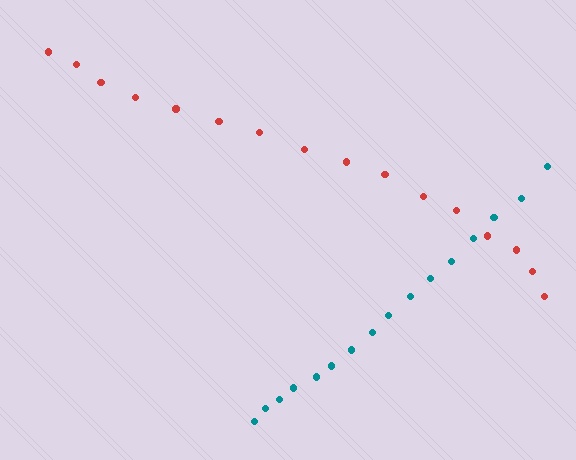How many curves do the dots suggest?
There are 2 distinct paths.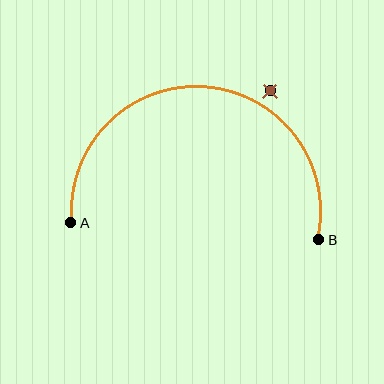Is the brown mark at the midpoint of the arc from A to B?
No — the brown mark does not lie on the arc at all. It sits slightly outside the curve.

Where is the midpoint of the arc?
The arc midpoint is the point on the curve farthest from the straight line joining A and B. It sits above that line.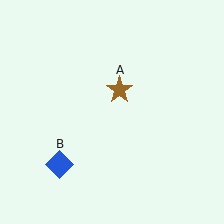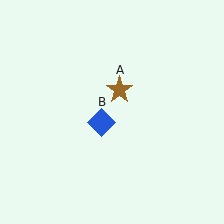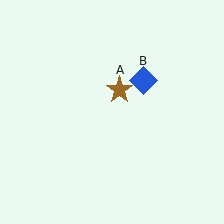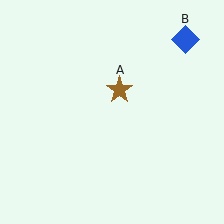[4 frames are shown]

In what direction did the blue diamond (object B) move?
The blue diamond (object B) moved up and to the right.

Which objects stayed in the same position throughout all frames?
Brown star (object A) remained stationary.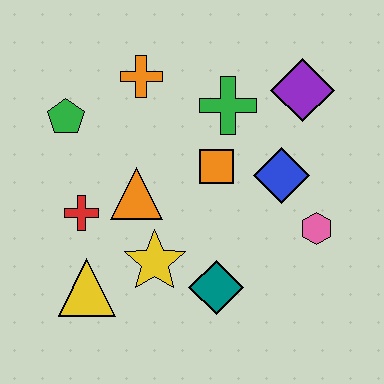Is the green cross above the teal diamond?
Yes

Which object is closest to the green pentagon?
The orange cross is closest to the green pentagon.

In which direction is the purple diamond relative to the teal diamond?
The purple diamond is above the teal diamond.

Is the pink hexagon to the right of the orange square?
Yes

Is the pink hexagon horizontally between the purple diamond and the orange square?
No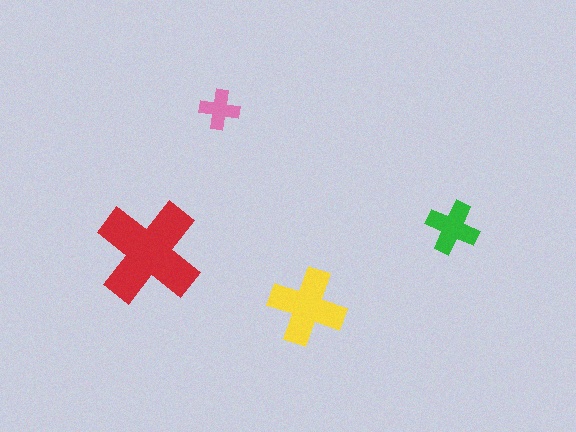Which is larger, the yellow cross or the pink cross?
The yellow one.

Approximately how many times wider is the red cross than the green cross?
About 2 times wider.